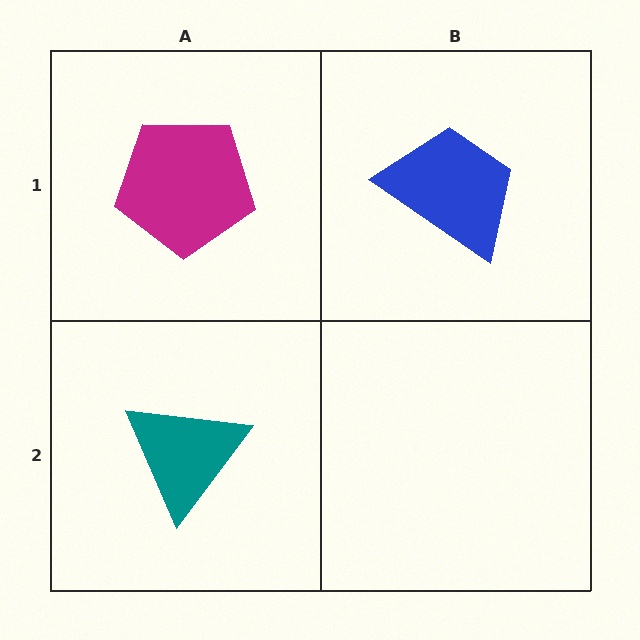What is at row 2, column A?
A teal triangle.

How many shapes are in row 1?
2 shapes.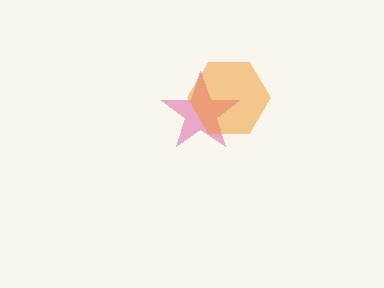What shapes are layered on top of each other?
The layered shapes are: a pink star, an orange hexagon.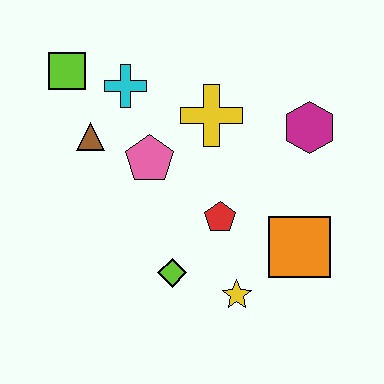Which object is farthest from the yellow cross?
The yellow star is farthest from the yellow cross.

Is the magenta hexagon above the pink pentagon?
Yes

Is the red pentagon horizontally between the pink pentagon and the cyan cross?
No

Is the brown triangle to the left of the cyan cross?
Yes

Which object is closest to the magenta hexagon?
The yellow cross is closest to the magenta hexagon.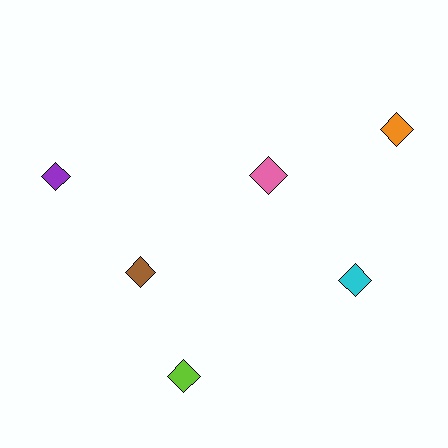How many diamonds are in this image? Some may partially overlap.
There are 6 diamonds.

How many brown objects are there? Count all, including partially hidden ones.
There is 1 brown object.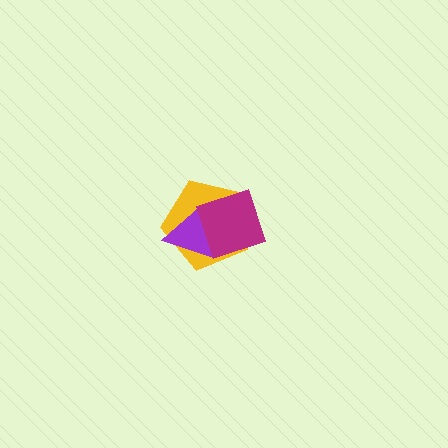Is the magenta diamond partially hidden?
No, no other shape covers it.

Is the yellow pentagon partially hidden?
Yes, it is partially covered by another shape.